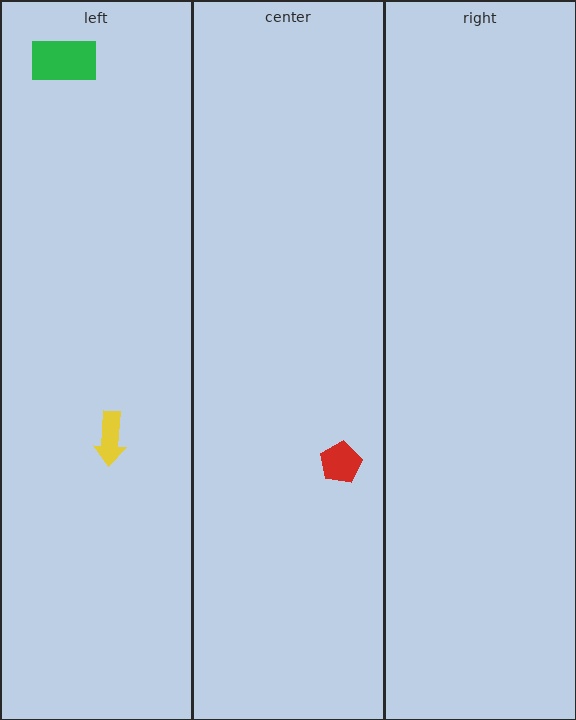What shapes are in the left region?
The yellow arrow, the green rectangle.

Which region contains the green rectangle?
The left region.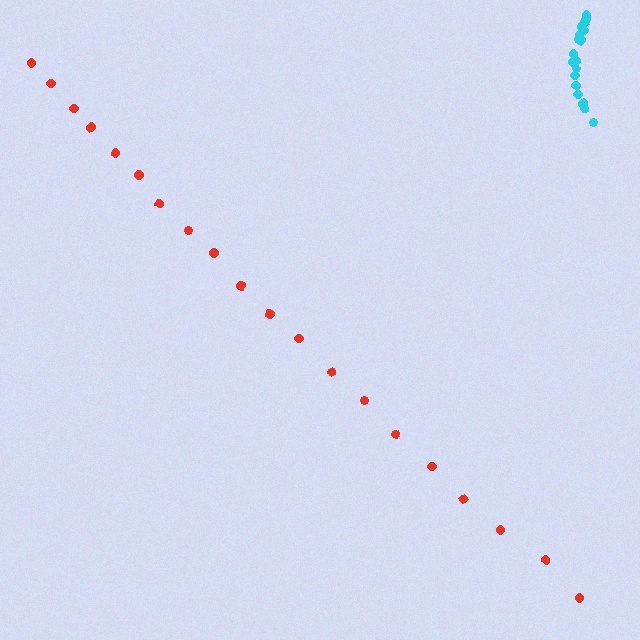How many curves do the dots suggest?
There are 2 distinct paths.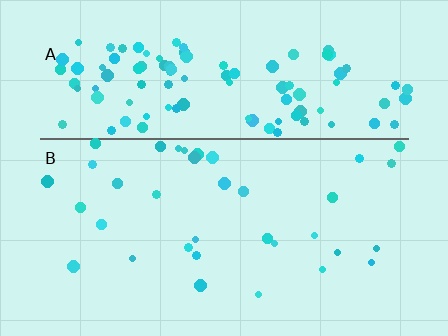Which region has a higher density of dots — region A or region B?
A (the top).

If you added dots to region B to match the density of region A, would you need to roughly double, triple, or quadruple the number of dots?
Approximately triple.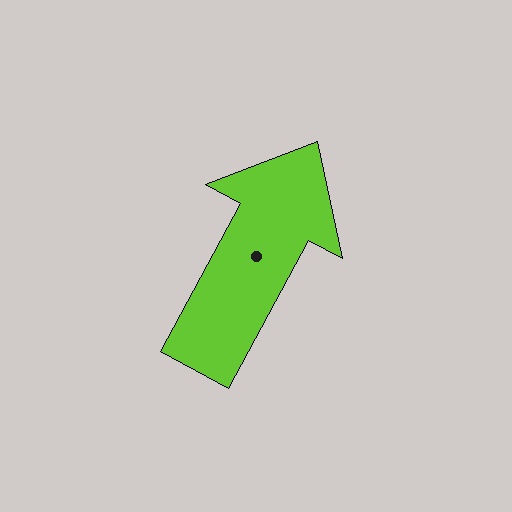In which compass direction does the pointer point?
Northeast.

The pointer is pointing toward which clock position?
Roughly 1 o'clock.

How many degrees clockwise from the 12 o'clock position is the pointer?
Approximately 28 degrees.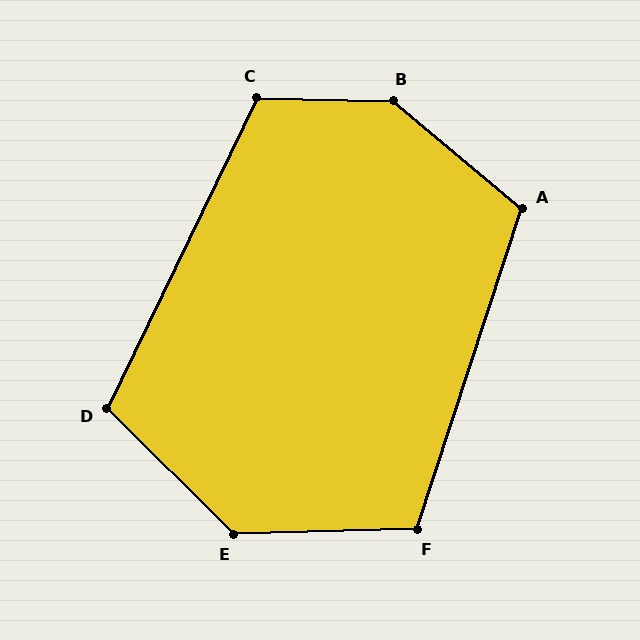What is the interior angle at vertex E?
Approximately 134 degrees (obtuse).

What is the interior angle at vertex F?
Approximately 110 degrees (obtuse).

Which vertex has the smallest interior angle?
D, at approximately 109 degrees.